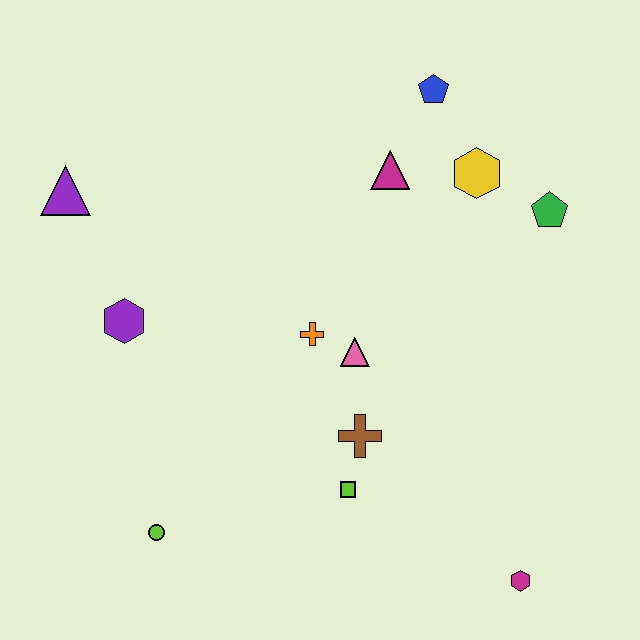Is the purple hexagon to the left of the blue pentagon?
Yes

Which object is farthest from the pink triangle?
The purple triangle is farthest from the pink triangle.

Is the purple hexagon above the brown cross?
Yes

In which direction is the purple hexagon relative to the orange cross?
The purple hexagon is to the left of the orange cross.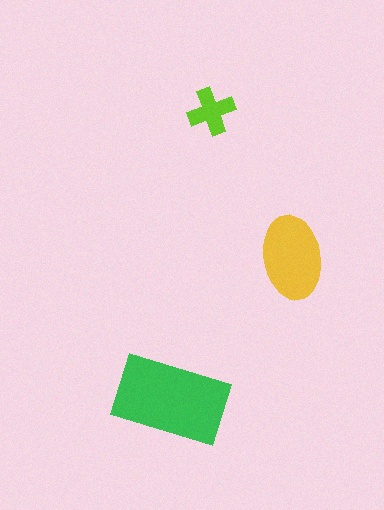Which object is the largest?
The green rectangle.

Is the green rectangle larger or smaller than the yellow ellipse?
Larger.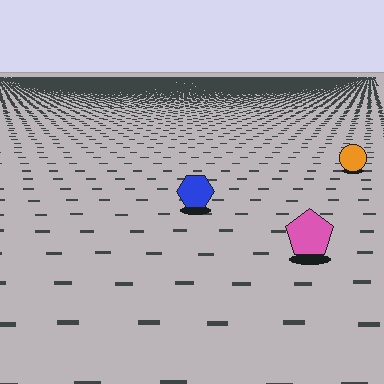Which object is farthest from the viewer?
The orange circle is farthest from the viewer. It appears smaller and the ground texture around it is denser.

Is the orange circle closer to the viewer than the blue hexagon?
No. The blue hexagon is closer — you can tell from the texture gradient: the ground texture is coarser near it.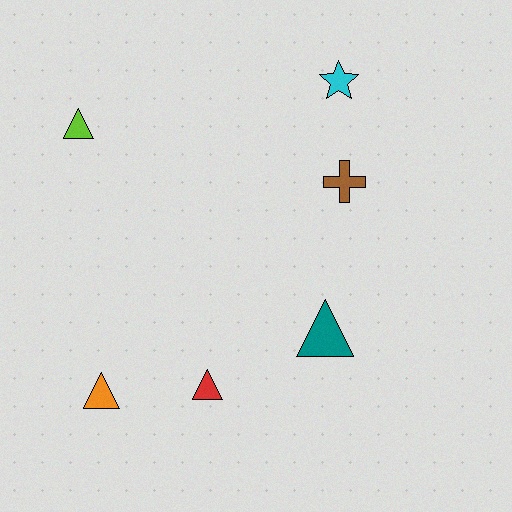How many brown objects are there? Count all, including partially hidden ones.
There is 1 brown object.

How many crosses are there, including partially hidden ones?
There is 1 cross.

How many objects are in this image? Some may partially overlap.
There are 6 objects.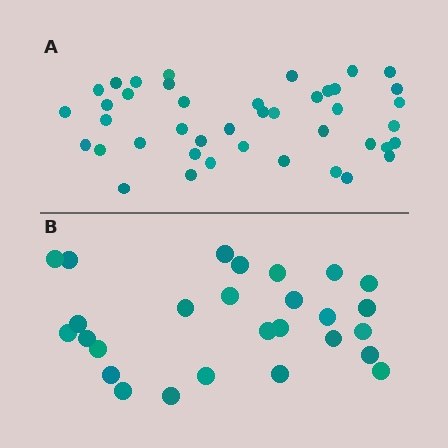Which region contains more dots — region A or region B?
Region A (the top region) has more dots.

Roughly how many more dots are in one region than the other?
Region A has approximately 15 more dots than region B.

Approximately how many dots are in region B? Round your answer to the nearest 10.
About 30 dots. (The exact count is 27, which rounds to 30.)